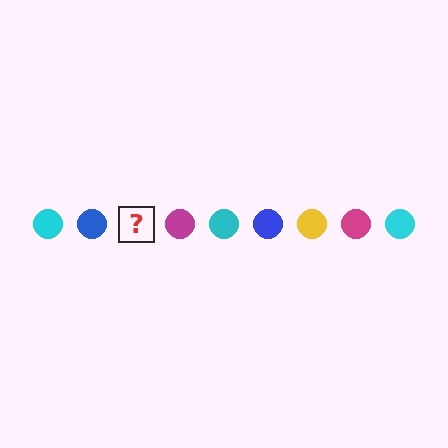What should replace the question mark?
The question mark should be replaced with a yellow circle.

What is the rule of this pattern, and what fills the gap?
The rule is that the pattern cycles through cyan, blue, yellow, magenta circles. The gap should be filled with a yellow circle.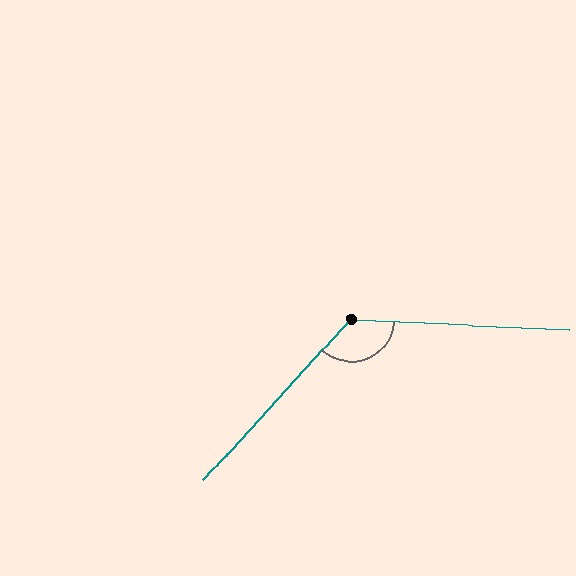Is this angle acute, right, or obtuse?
It is obtuse.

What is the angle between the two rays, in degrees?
Approximately 130 degrees.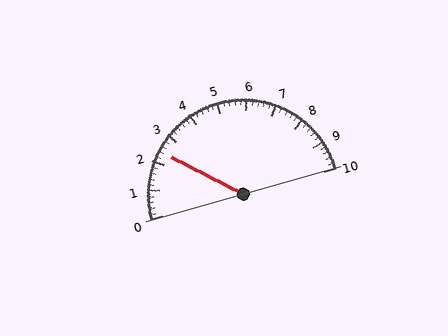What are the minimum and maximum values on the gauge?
The gauge ranges from 0 to 10.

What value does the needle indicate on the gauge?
The needle indicates approximately 2.4.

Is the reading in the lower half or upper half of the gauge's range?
The reading is in the lower half of the range (0 to 10).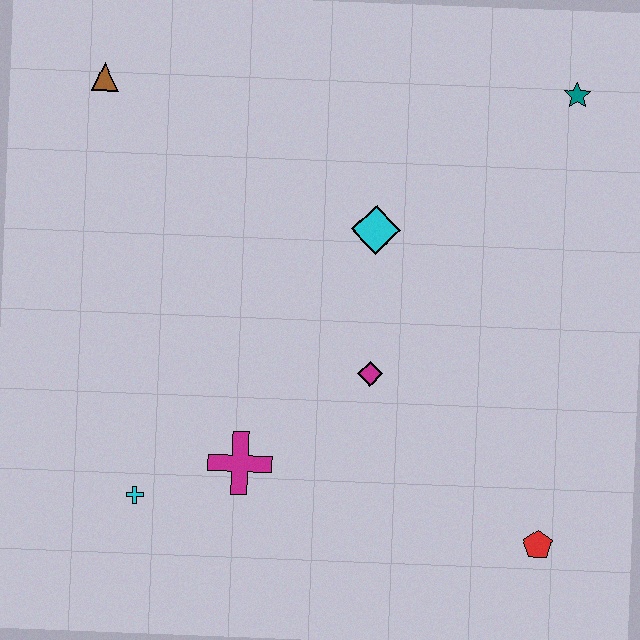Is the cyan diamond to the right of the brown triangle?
Yes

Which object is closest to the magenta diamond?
The cyan diamond is closest to the magenta diamond.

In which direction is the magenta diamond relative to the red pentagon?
The magenta diamond is to the left of the red pentagon.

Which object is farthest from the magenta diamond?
The brown triangle is farthest from the magenta diamond.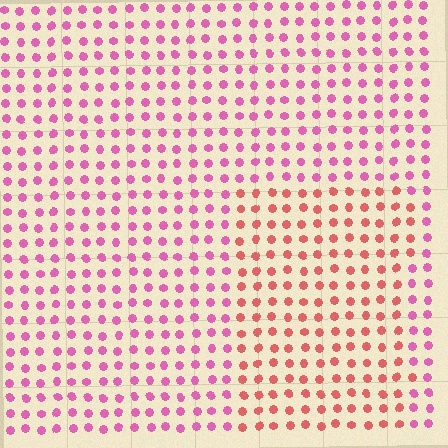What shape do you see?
I see a rectangle.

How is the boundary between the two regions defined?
The boundary is defined purely by a slight shift in hue (about 38 degrees). Spacing, size, and orientation are identical on both sides.